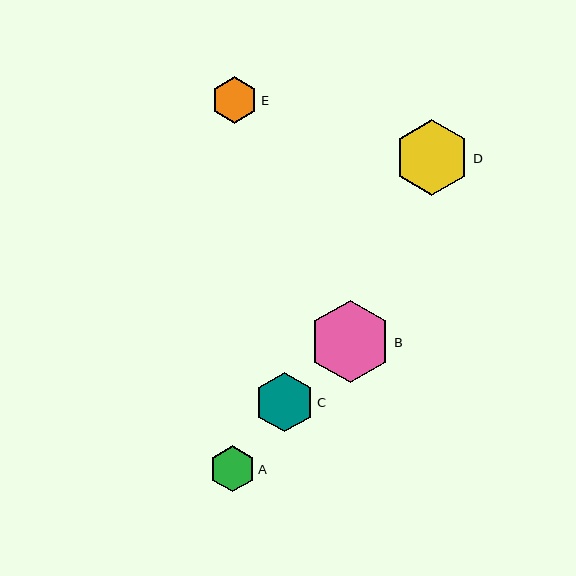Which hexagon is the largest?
Hexagon B is the largest with a size of approximately 82 pixels.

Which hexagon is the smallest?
Hexagon A is the smallest with a size of approximately 46 pixels.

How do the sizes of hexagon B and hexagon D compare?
Hexagon B and hexagon D are approximately the same size.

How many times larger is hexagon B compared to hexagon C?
Hexagon B is approximately 1.4 times the size of hexagon C.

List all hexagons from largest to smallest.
From largest to smallest: B, D, C, E, A.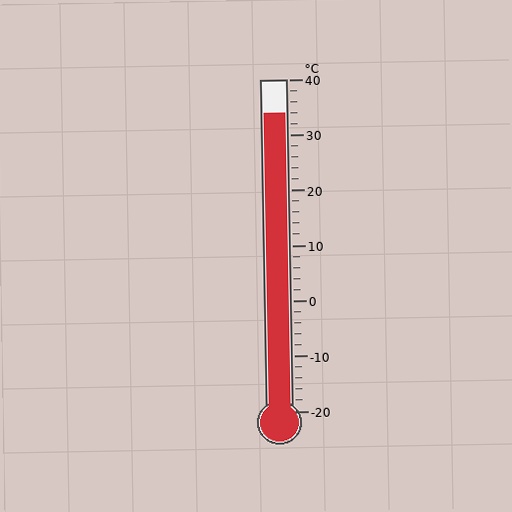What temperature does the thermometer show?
The thermometer shows approximately 34°C.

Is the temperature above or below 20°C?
The temperature is above 20°C.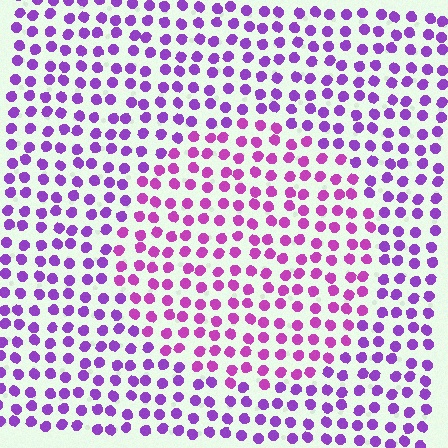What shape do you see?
I see a circle.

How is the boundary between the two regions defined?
The boundary is defined purely by a slight shift in hue (about 28 degrees). Spacing, size, and orientation are identical on both sides.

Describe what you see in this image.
The image is filled with small purple elements in a uniform arrangement. A circle-shaped region is visible where the elements are tinted to a slightly different hue, forming a subtle color boundary.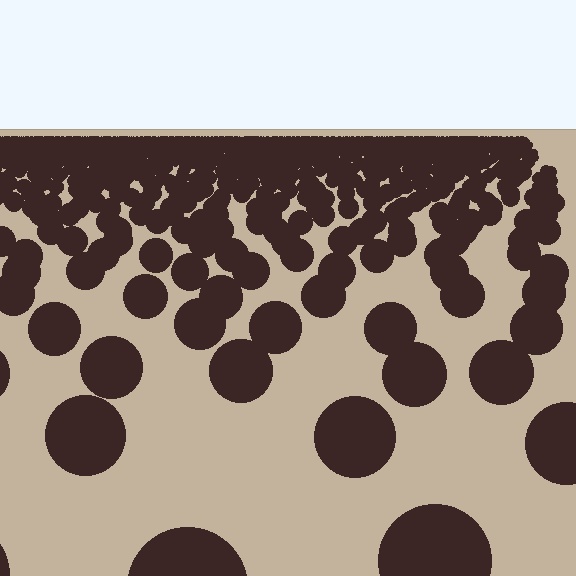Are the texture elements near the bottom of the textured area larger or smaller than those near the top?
Larger. Near the bottom, elements are closer to the viewer and appear at a bigger on-screen size.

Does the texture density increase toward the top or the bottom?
Density increases toward the top.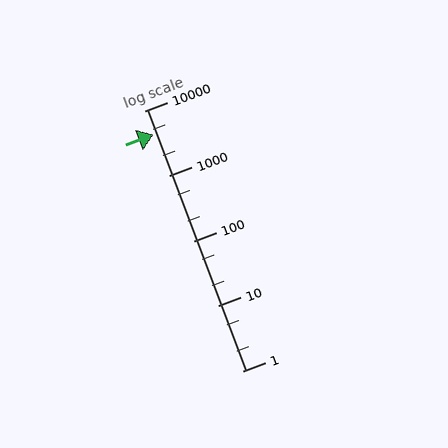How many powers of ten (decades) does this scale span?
The scale spans 4 decades, from 1 to 10000.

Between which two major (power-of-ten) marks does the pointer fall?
The pointer is between 1000 and 10000.